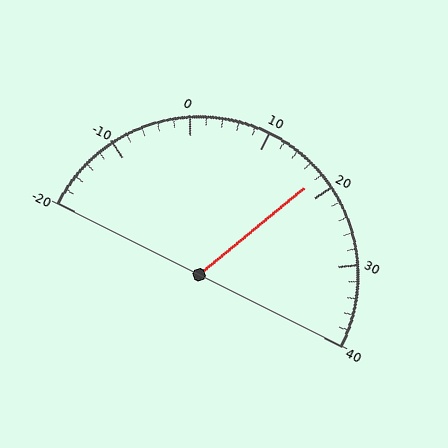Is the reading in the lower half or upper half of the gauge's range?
The reading is in the upper half of the range (-20 to 40).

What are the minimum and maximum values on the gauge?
The gauge ranges from -20 to 40.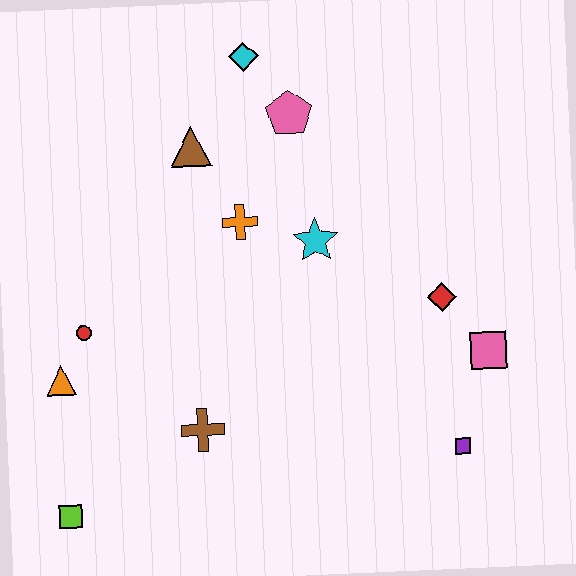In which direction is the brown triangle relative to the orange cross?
The brown triangle is above the orange cross.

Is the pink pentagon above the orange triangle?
Yes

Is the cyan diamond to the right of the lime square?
Yes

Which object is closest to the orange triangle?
The red circle is closest to the orange triangle.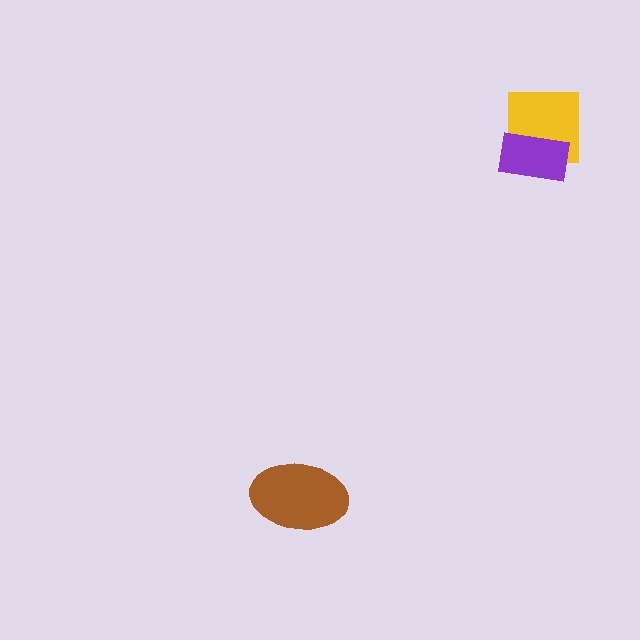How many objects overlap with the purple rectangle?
1 object overlaps with the purple rectangle.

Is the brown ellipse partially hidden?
No, no other shape covers it.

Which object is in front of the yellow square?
The purple rectangle is in front of the yellow square.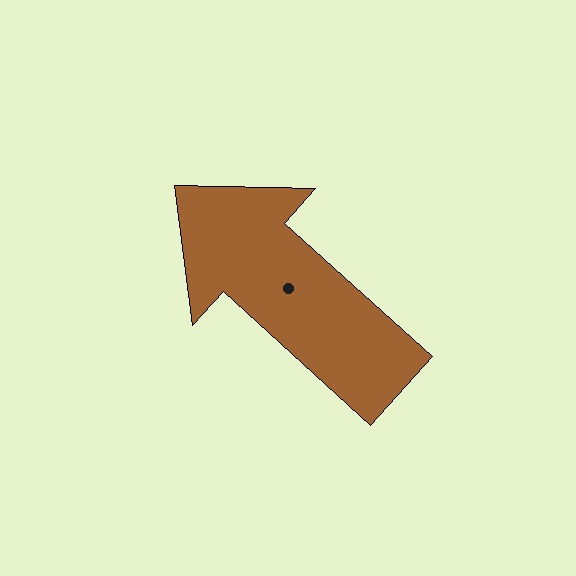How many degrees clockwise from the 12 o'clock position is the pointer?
Approximately 312 degrees.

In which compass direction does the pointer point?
Northwest.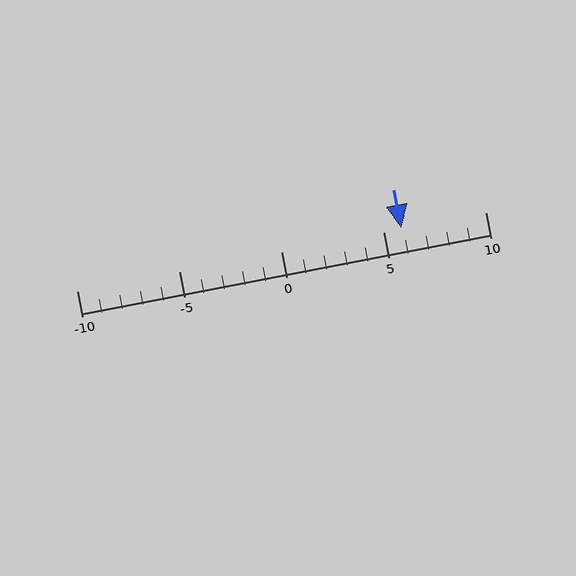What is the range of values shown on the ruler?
The ruler shows values from -10 to 10.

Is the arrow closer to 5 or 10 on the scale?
The arrow is closer to 5.